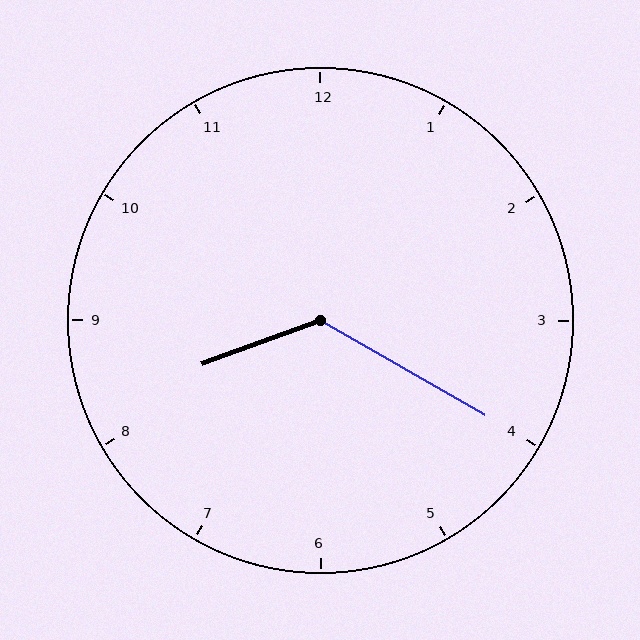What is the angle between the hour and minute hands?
Approximately 130 degrees.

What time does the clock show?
8:20.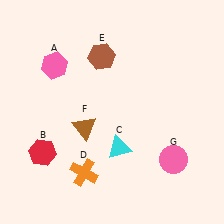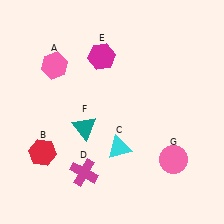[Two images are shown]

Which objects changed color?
D changed from orange to magenta. E changed from brown to magenta. F changed from brown to teal.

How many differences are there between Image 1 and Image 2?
There are 3 differences between the two images.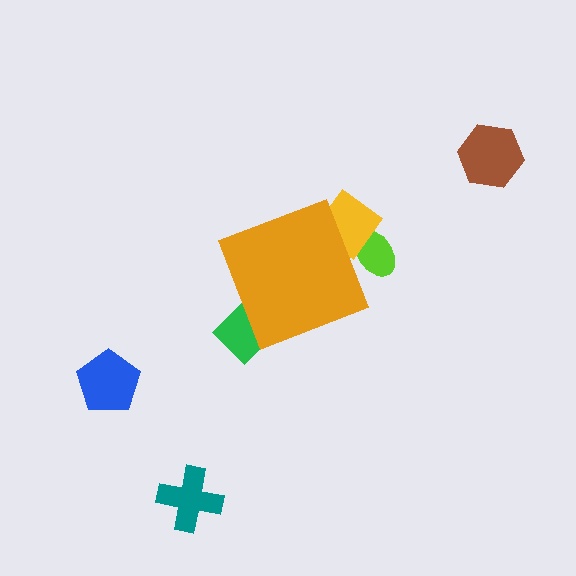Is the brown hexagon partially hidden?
No, the brown hexagon is fully visible.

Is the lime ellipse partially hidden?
Yes, the lime ellipse is partially hidden behind the orange diamond.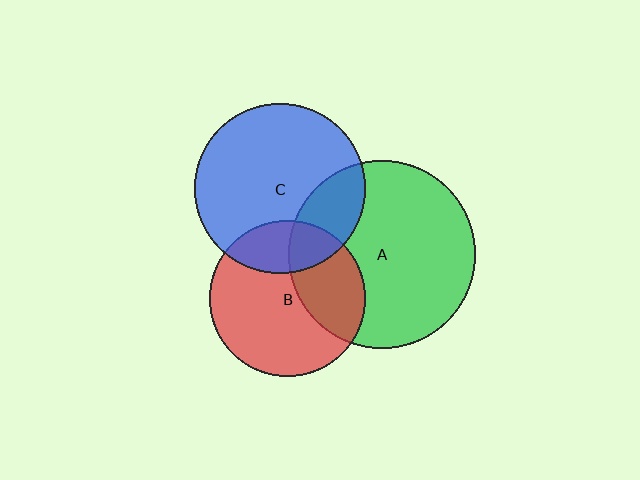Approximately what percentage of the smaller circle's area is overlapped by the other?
Approximately 25%.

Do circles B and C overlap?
Yes.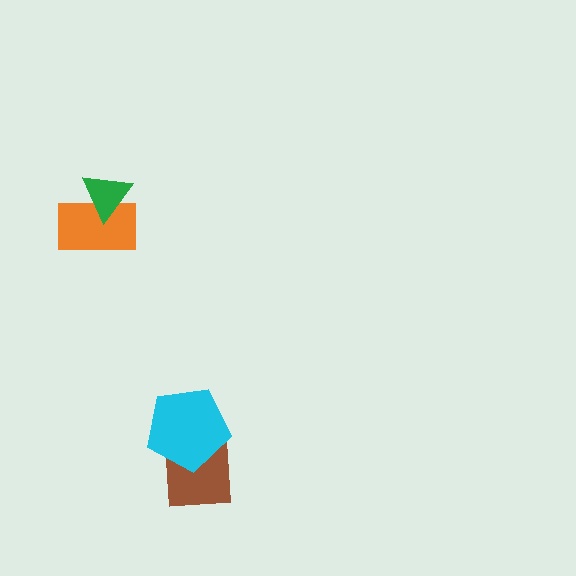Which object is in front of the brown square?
The cyan pentagon is in front of the brown square.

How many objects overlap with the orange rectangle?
1 object overlaps with the orange rectangle.